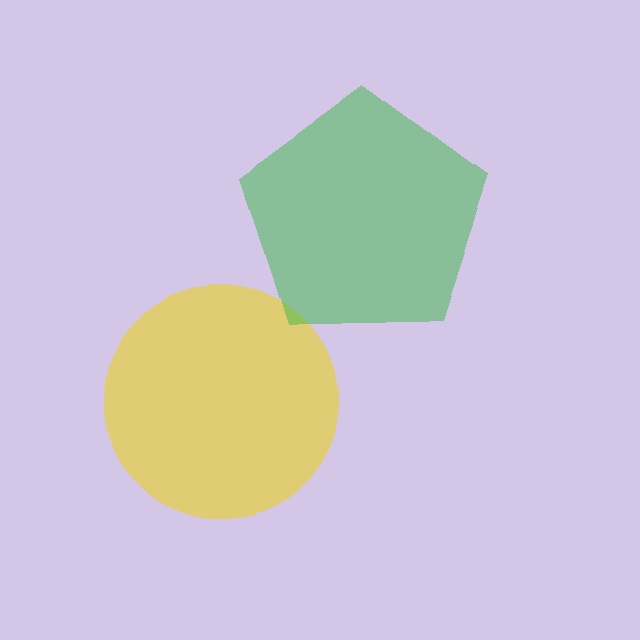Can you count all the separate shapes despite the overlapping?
Yes, there are 2 separate shapes.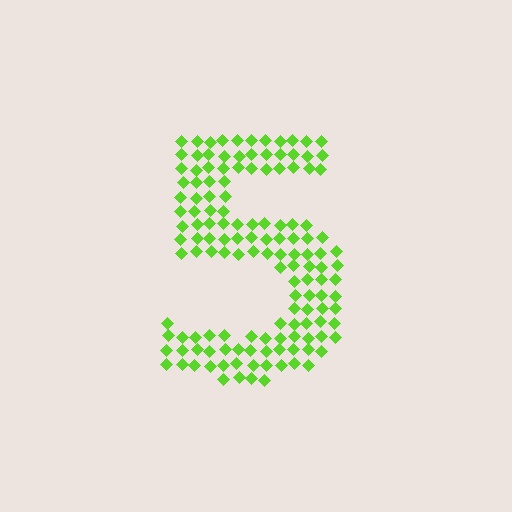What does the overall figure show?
The overall figure shows the digit 5.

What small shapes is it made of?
It is made of small diamonds.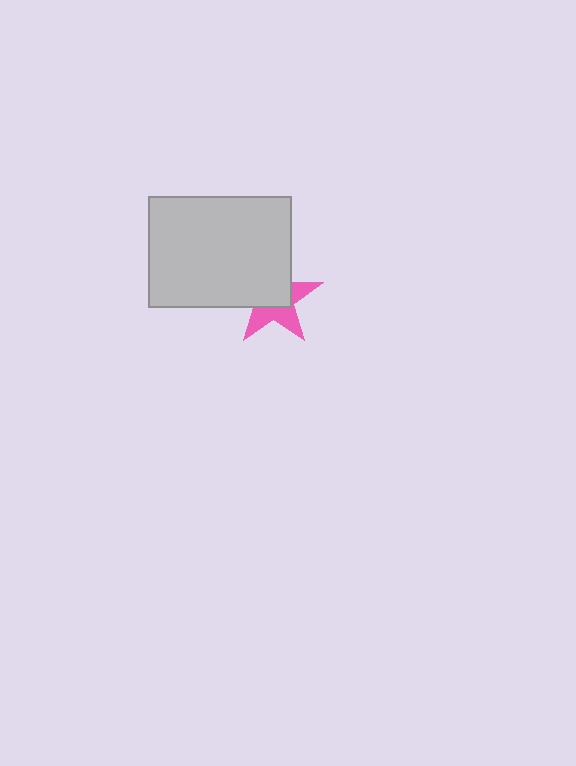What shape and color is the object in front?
The object in front is a light gray rectangle.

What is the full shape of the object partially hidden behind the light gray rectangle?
The partially hidden object is a pink star.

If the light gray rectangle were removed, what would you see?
You would see the complete pink star.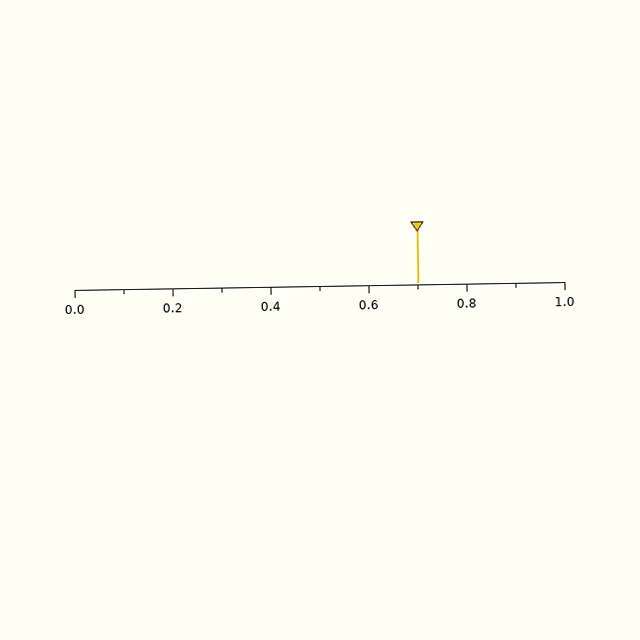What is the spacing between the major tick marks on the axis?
The major ticks are spaced 0.2 apart.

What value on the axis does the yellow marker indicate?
The marker indicates approximately 0.7.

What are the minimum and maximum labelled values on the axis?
The axis runs from 0.0 to 1.0.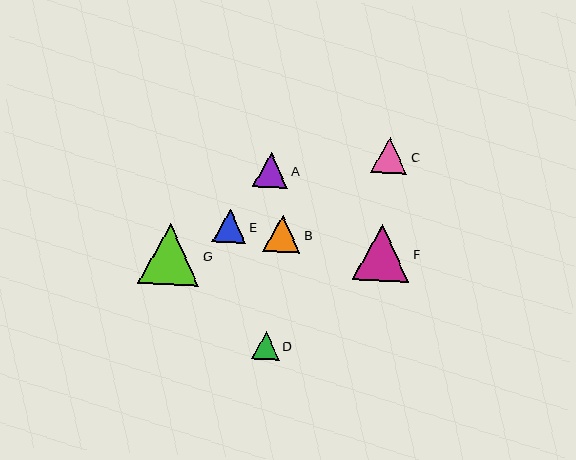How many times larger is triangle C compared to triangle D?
Triangle C is approximately 1.3 times the size of triangle D.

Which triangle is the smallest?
Triangle D is the smallest with a size of approximately 27 pixels.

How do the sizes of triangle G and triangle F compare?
Triangle G and triangle F are approximately the same size.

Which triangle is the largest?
Triangle G is the largest with a size of approximately 61 pixels.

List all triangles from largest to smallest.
From largest to smallest: G, F, B, C, A, E, D.